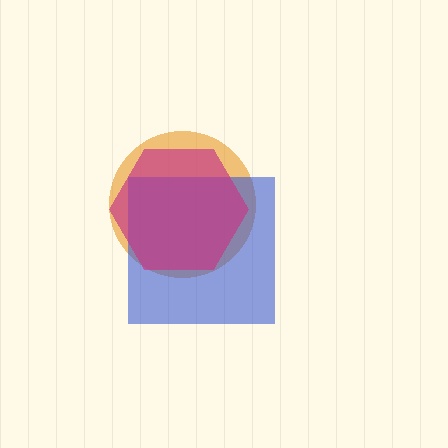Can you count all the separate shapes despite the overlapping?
Yes, there are 3 separate shapes.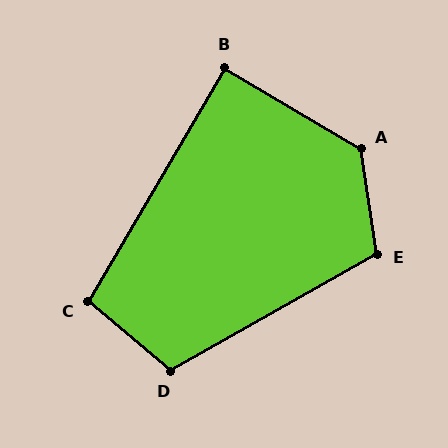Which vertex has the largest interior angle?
A, at approximately 129 degrees.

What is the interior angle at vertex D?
Approximately 110 degrees (obtuse).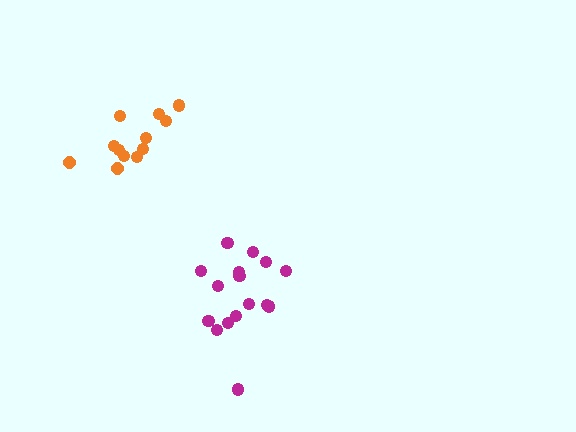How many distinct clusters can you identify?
There are 2 distinct clusters.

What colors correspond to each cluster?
The clusters are colored: orange, magenta.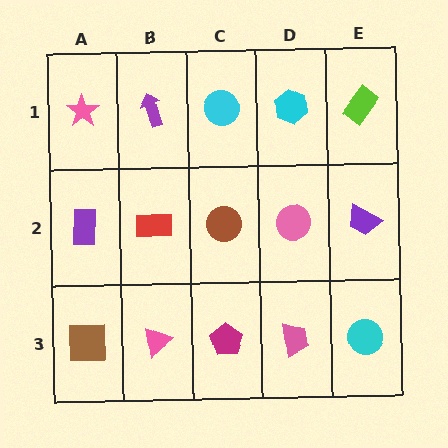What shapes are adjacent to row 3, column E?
A purple trapezoid (row 2, column E), a pink trapezoid (row 3, column D).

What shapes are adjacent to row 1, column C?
A brown circle (row 2, column C), a purple arrow (row 1, column B), a cyan hexagon (row 1, column D).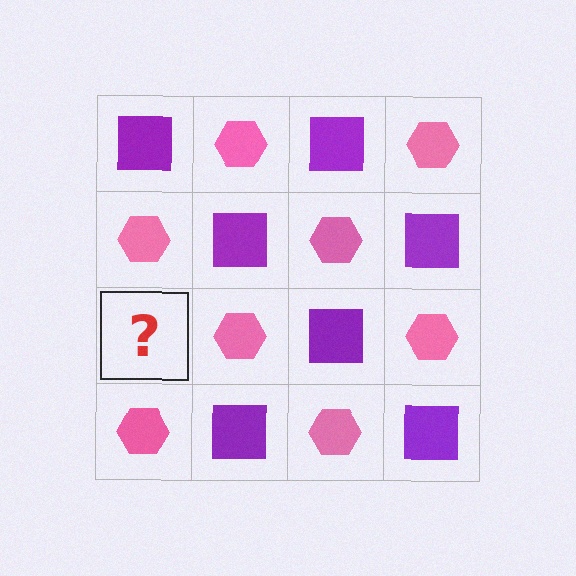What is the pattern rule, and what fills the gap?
The rule is that it alternates purple square and pink hexagon in a checkerboard pattern. The gap should be filled with a purple square.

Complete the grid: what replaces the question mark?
The question mark should be replaced with a purple square.